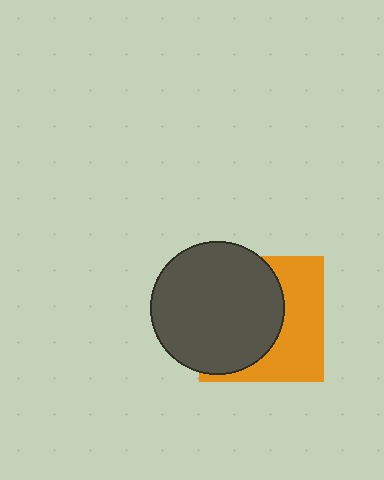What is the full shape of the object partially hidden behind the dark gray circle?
The partially hidden object is an orange square.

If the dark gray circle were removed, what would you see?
You would see the complete orange square.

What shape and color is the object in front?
The object in front is a dark gray circle.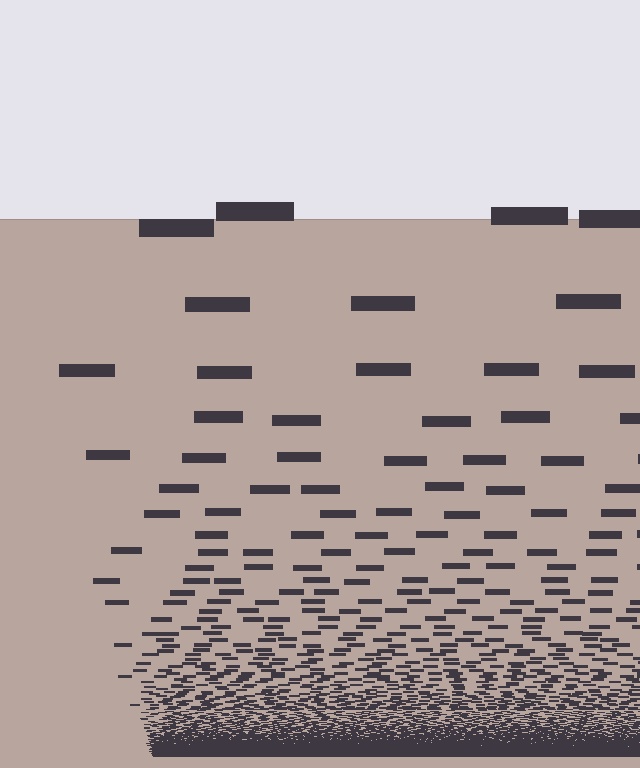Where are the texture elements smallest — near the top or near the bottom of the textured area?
Near the bottom.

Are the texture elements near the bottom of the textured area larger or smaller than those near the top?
Smaller. The gradient is inverted — elements near the bottom are smaller and denser.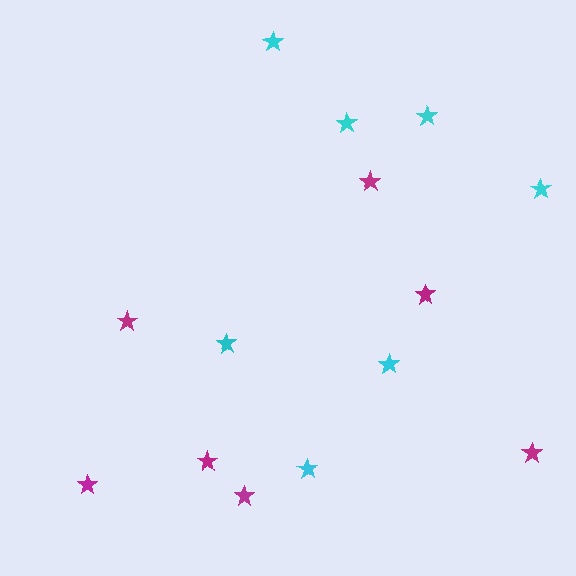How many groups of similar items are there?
There are 2 groups: one group of cyan stars (7) and one group of magenta stars (7).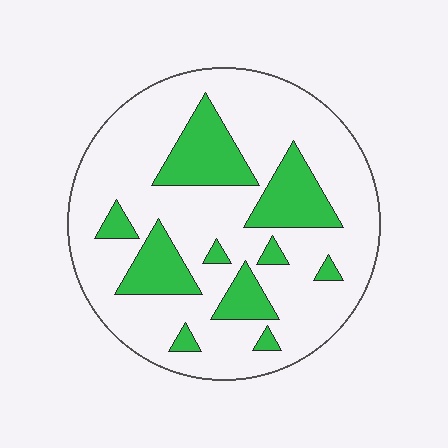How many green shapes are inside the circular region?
10.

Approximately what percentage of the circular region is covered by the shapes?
Approximately 25%.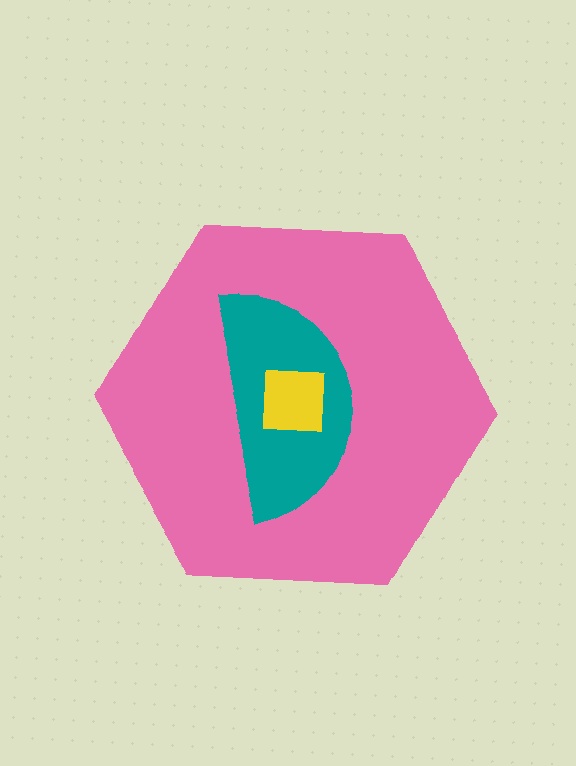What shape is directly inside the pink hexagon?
The teal semicircle.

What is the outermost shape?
The pink hexagon.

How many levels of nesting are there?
3.